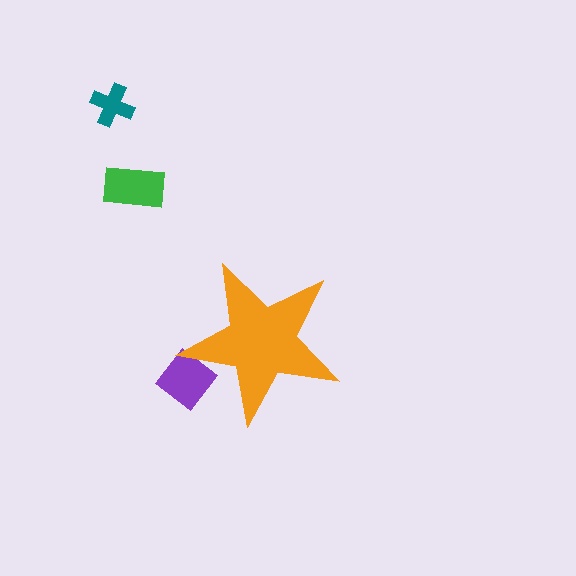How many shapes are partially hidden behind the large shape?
1 shape is partially hidden.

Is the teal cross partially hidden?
No, the teal cross is fully visible.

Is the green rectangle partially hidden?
No, the green rectangle is fully visible.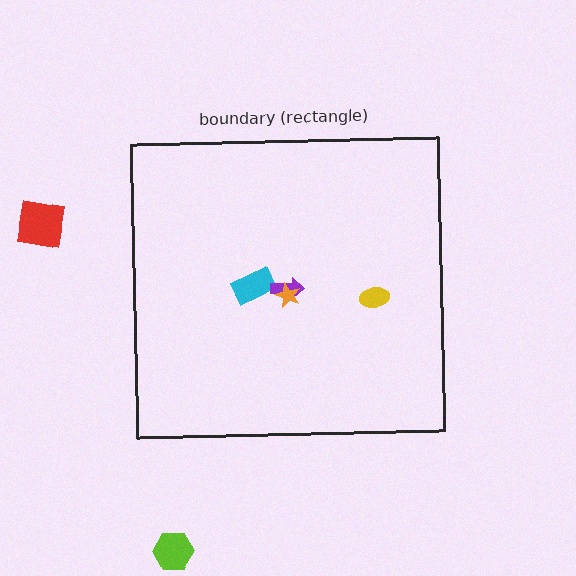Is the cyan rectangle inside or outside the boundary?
Inside.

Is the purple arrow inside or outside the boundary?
Inside.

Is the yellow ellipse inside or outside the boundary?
Inside.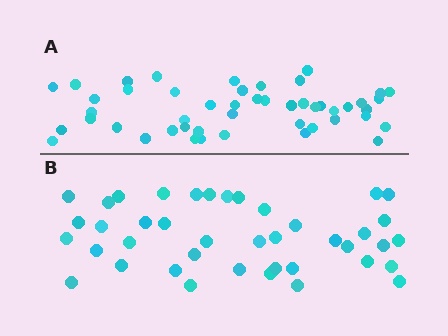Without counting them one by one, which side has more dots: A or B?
Region A (the top region) has more dots.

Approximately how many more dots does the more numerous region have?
Region A has roughly 8 or so more dots than region B.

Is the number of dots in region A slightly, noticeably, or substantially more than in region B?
Region A has only slightly more — the two regions are fairly close. The ratio is roughly 1.2 to 1.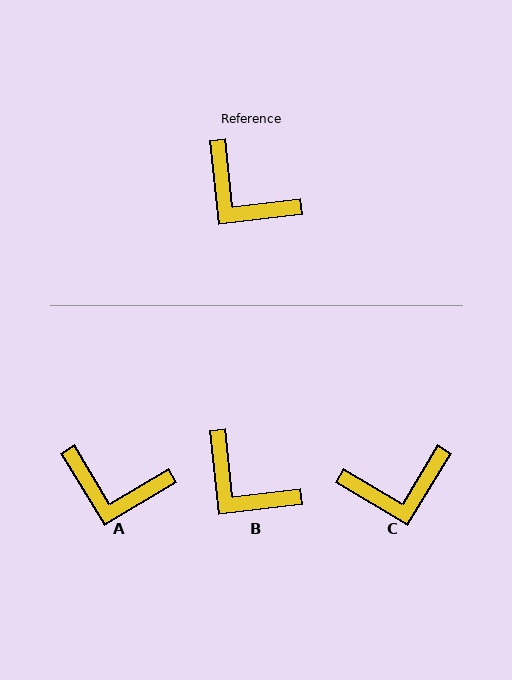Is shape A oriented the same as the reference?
No, it is off by about 25 degrees.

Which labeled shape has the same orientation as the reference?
B.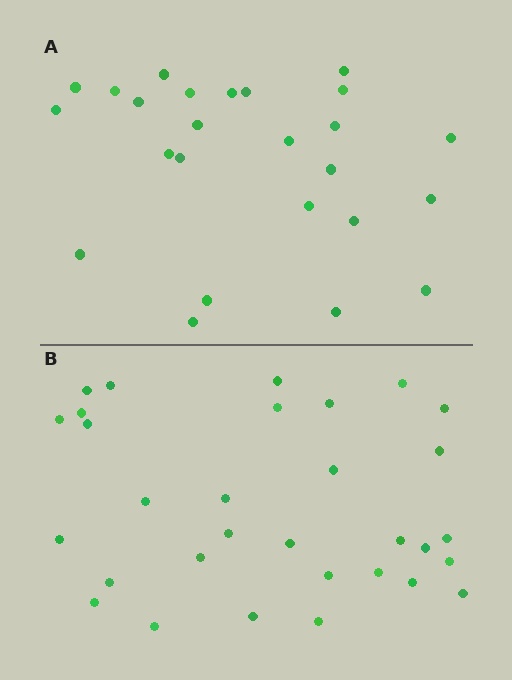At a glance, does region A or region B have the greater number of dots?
Region B (the bottom region) has more dots.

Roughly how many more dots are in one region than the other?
Region B has about 6 more dots than region A.